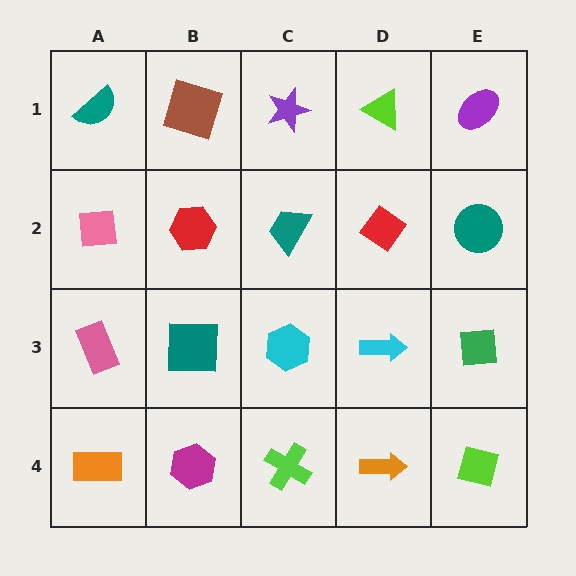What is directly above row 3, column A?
A pink square.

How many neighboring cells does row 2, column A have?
3.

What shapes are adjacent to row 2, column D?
A lime triangle (row 1, column D), a cyan arrow (row 3, column D), a teal trapezoid (row 2, column C), a teal circle (row 2, column E).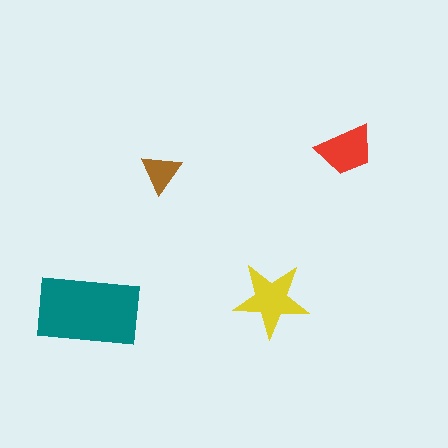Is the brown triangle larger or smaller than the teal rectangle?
Smaller.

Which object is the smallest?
The brown triangle.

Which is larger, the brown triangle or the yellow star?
The yellow star.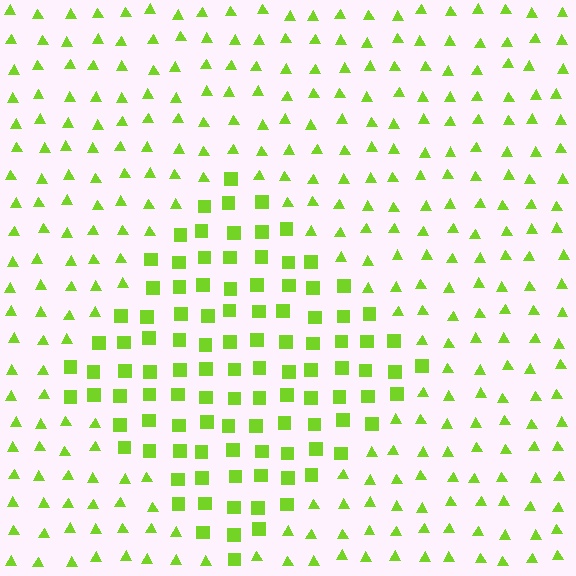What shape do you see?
I see a diamond.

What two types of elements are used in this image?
The image uses squares inside the diamond region and triangles outside it.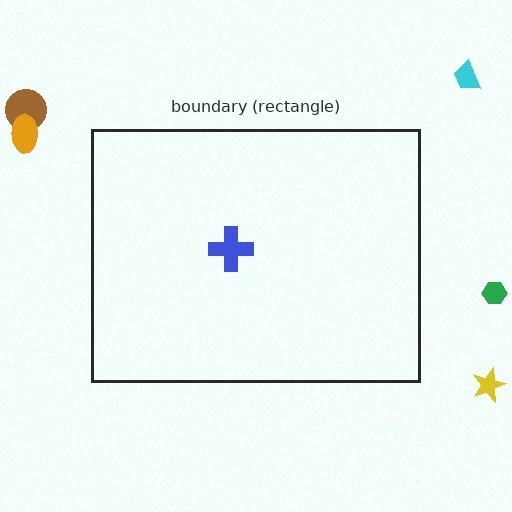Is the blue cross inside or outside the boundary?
Inside.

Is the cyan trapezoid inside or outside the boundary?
Outside.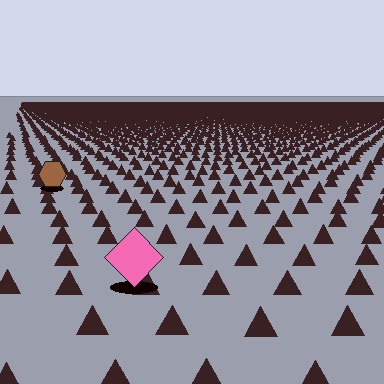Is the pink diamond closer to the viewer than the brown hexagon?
Yes. The pink diamond is closer — you can tell from the texture gradient: the ground texture is coarser near it.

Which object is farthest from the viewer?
The brown hexagon is farthest from the viewer. It appears smaller and the ground texture around it is denser.